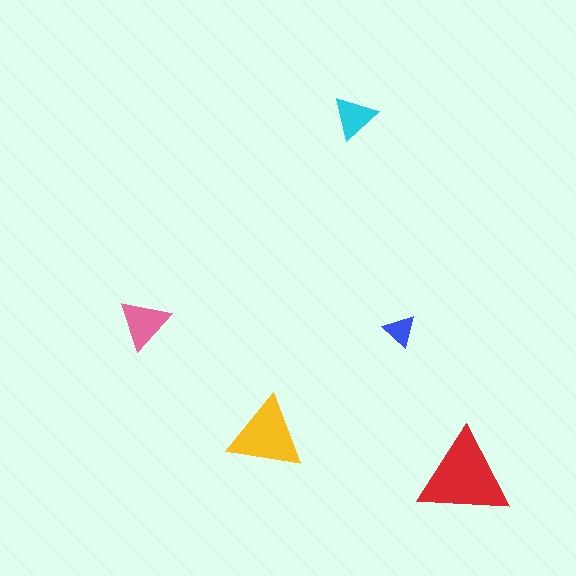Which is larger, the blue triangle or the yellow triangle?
The yellow one.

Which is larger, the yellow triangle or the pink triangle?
The yellow one.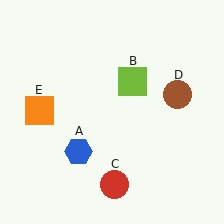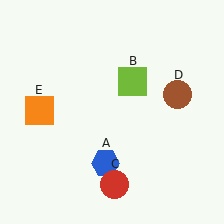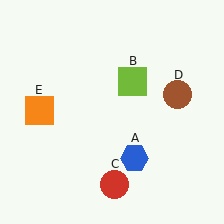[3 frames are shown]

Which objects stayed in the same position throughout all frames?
Lime square (object B) and red circle (object C) and brown circle (object D) and orange square (object E) remained stationary.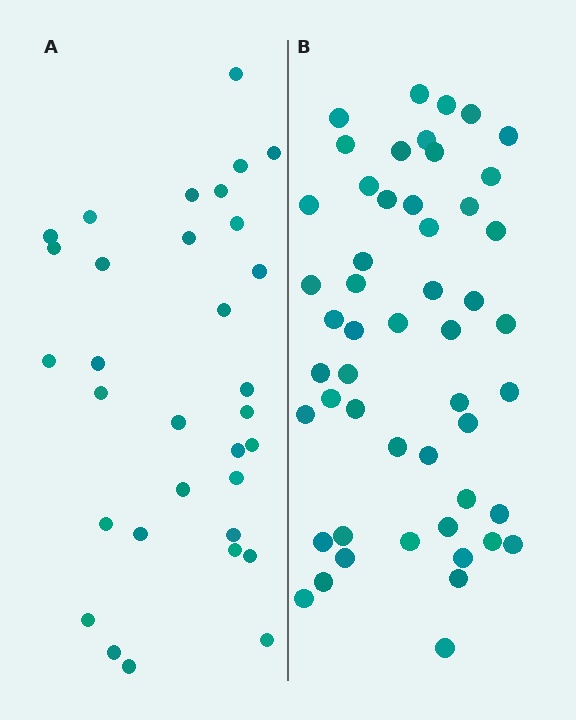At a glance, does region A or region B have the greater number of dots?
Region B (the right region) has more dots.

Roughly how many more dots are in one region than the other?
Region B has approximately 20 more dots than region A.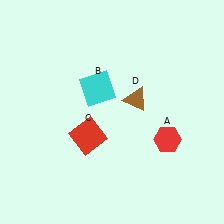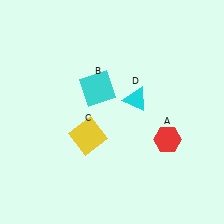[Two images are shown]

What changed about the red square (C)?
In Image 1, C is red. In Image 2, it changed to yellow.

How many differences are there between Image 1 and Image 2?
There are 2 differences between the two images.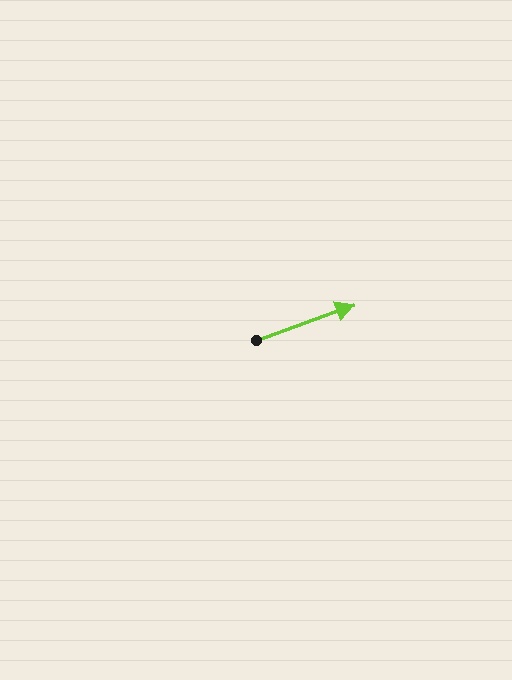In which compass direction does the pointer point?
East.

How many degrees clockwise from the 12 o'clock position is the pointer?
Approximately 70 degrees.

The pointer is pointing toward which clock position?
Roughly 2 o'clock.